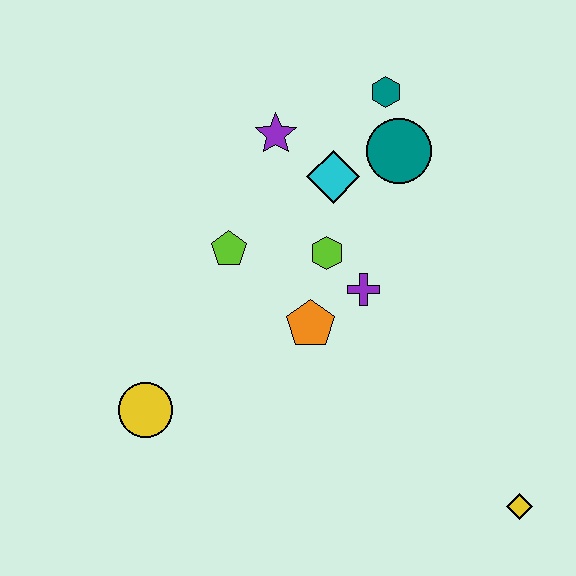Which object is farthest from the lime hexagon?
The yellow diamond is farthest from the lime hexagon.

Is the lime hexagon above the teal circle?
No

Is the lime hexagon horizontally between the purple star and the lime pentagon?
No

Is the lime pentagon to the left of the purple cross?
Yes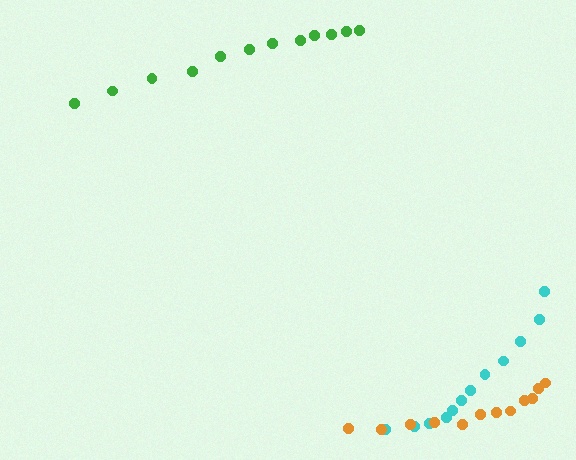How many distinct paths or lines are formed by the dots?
There are 3 distinct paths.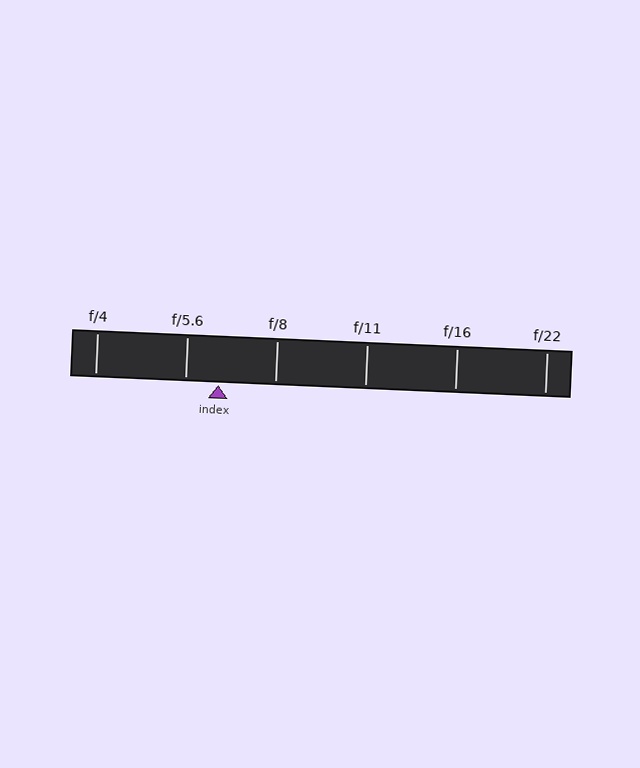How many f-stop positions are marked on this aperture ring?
There are 6 f-stop positions marked.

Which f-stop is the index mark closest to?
The index mark is closest to f/5.6.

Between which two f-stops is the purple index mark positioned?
The index mark is between f/5.6 and f/8.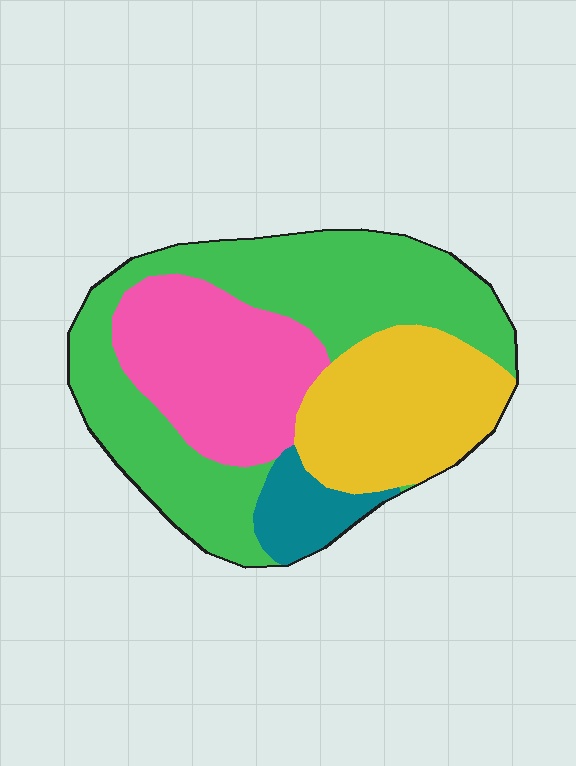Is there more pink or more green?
Green.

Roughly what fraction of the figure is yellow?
Yellow takes up about one quarter (1/4) of the figure.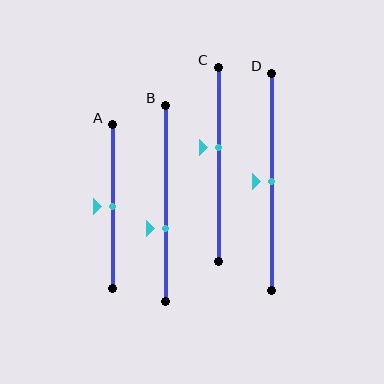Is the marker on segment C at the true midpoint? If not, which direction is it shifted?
No, the marker on segment C is shifted upward by about 9% of the segment length.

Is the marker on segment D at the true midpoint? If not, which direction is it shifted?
Yes, the marker on segment D is at the true midpoint.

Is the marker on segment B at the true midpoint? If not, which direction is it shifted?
No, the marker on segment B is shifted downward by about 13% of the segment length.